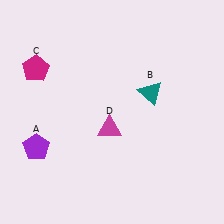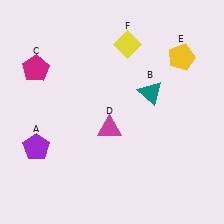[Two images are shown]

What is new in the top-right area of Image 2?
A yellow diamond (F) was added in the top-right area of Image 2.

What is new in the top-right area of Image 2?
A yellow pentagon (E) was added in the top-right area of Image 2.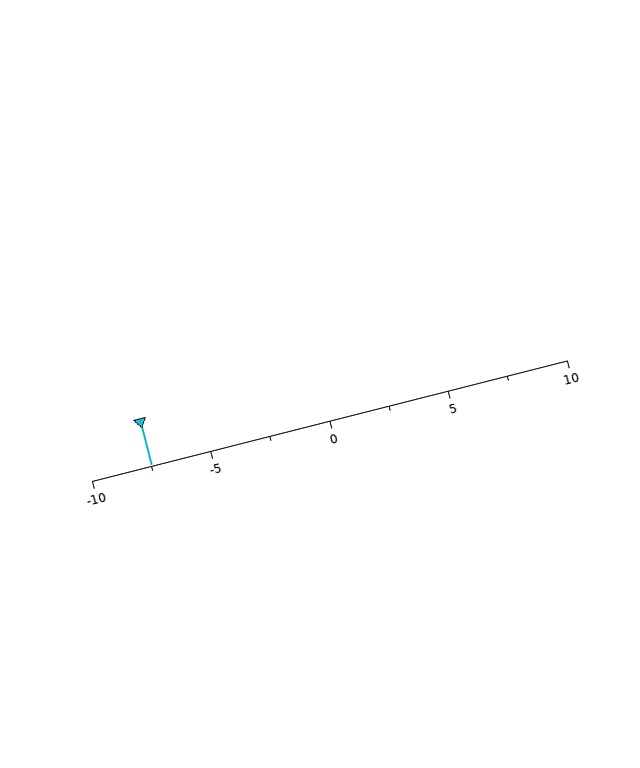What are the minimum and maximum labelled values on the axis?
The axis runs from -10 to 10.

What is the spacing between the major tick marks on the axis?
The major ticks are spaced 5 apart.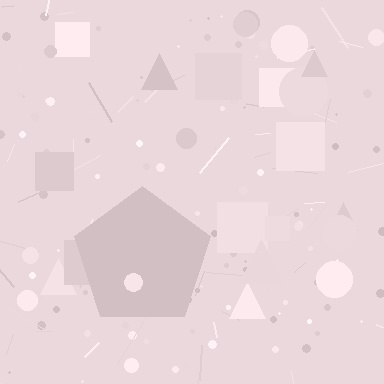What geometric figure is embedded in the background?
A pentagon is embedded in the background.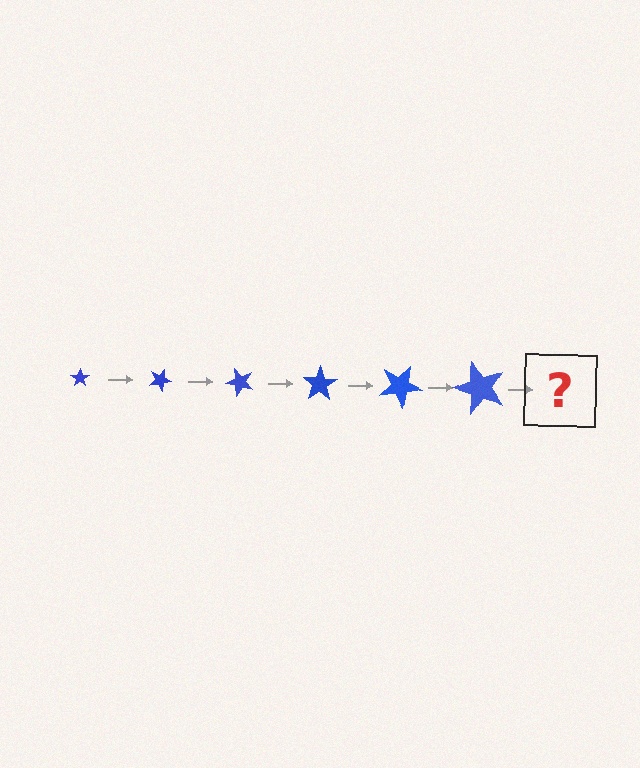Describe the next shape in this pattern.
It should be a star, larger than the previous one and rotated 150 degrees from the start.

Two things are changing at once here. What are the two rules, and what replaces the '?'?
The two rules are that the star grows larger each step and it rotates 25 degrees each step. The '?' should be a star, larger than the previous one and rotated 150 degrees from the start.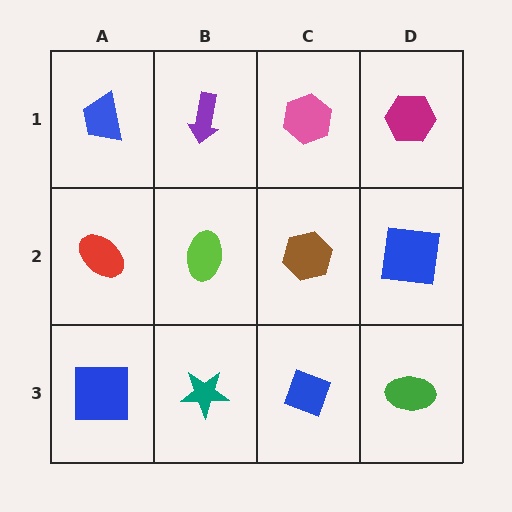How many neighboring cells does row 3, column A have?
2.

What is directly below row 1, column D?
A blue square.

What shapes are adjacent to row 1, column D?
A blue square (row 2, column D), a pink hexagon (row 1, column C).